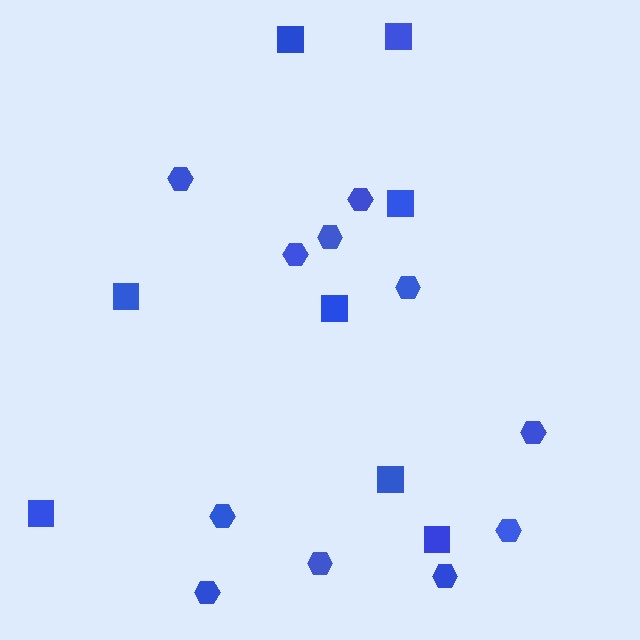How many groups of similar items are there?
There are 2 groups: one group of hexagons (11) and one group of squares (8).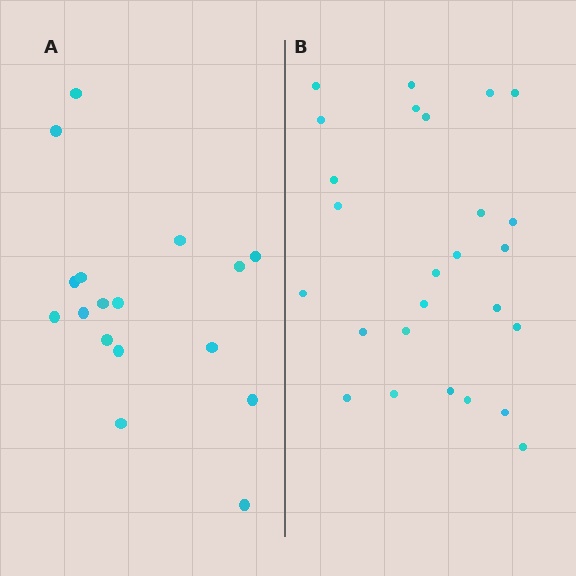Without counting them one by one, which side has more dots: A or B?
Region B (the right region) has more dots.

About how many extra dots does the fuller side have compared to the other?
Region B has roughly 8 or so more dots than region A.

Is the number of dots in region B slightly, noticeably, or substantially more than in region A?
Region B has substantially more. The ratio is roughly 1.5 to 1.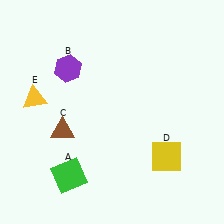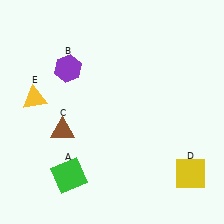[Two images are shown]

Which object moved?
The yellow square (D) moved right.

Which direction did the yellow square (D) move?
The yellow square (D) moved right.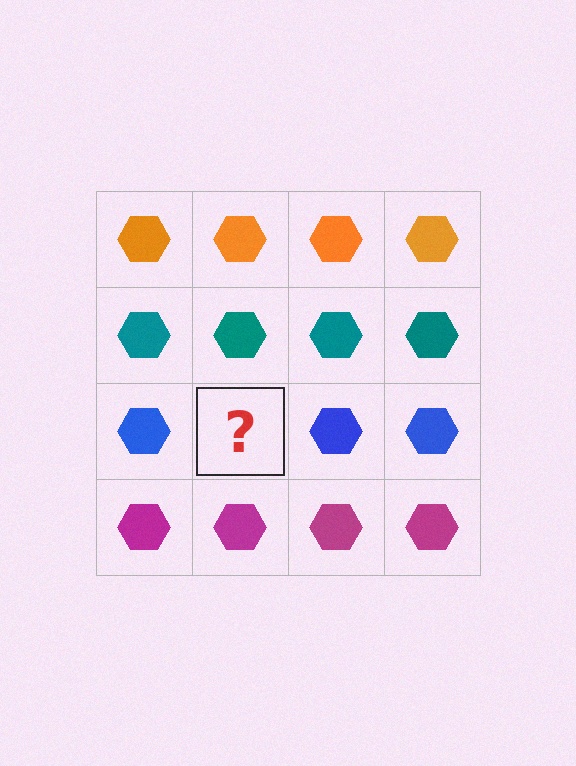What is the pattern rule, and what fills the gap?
The rule is that each row has a consistent color. The gap should be filled with a blue hexagon.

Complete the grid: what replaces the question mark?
The question mark should be replaced with a blue hexagon.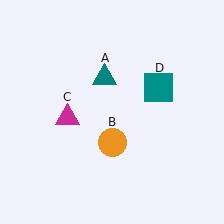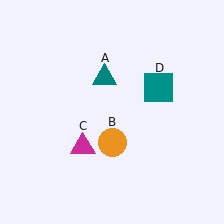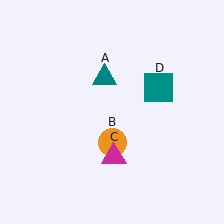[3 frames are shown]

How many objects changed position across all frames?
1 object changed position: magenta triangle (object C).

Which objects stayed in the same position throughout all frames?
Teal triangle (object A) and orange circle (object B) and teal square (object D) remained stationary.